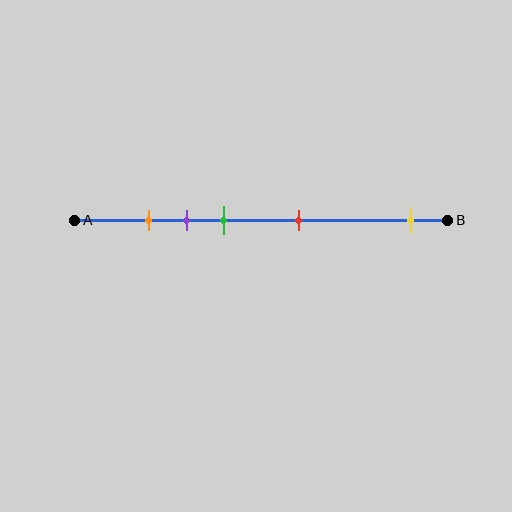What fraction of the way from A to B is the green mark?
The green mark is approximately 40% (0.4) of the way from A to B.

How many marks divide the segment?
There are 5 marks dividing the segment.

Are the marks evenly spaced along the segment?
No, the marks are not evenly spaced.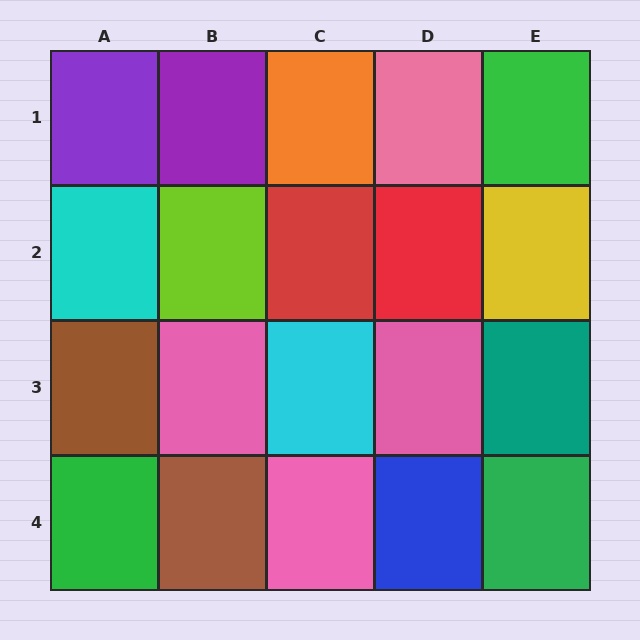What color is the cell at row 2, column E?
Yellow.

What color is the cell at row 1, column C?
Orange.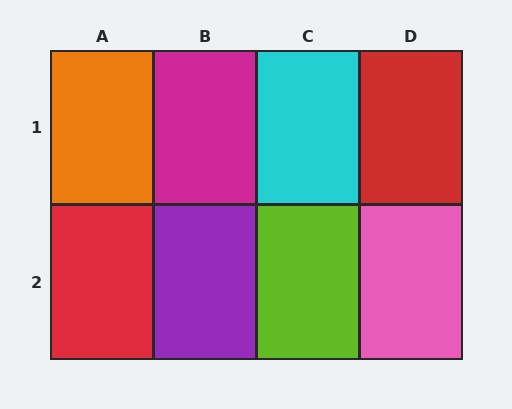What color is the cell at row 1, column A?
Orange.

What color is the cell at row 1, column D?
Red.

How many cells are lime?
1 cell is lime.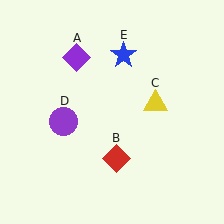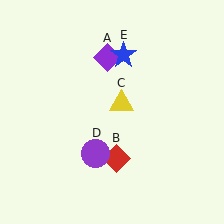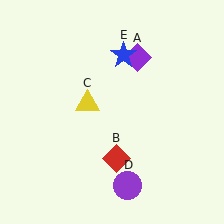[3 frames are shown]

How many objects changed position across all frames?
3 objects changed position: purple diamond (object A), yellow triangle (object C), purple circle (object D).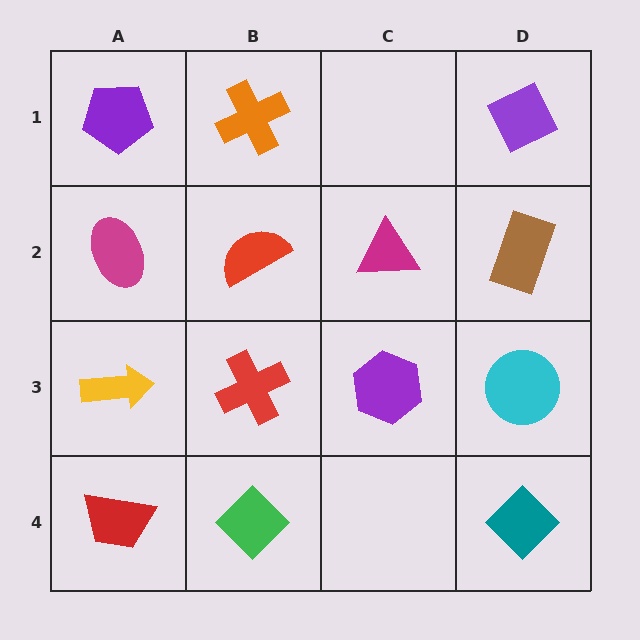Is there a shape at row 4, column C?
No, that cell is empty.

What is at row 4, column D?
A teal diamond.